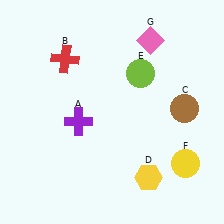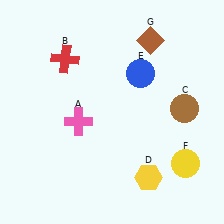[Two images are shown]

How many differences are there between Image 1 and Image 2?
There are 3 differences between the two images.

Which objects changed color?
A changed from purple to pink. E changed from lime to blue. G changed from pink to brown.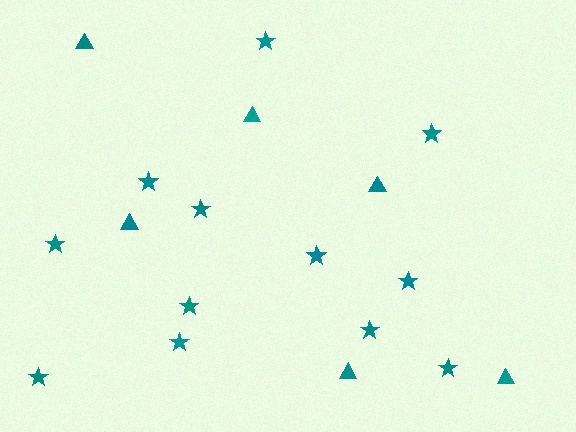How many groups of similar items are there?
There are 2 groups: one group of stars (12) and one group of triangles (6).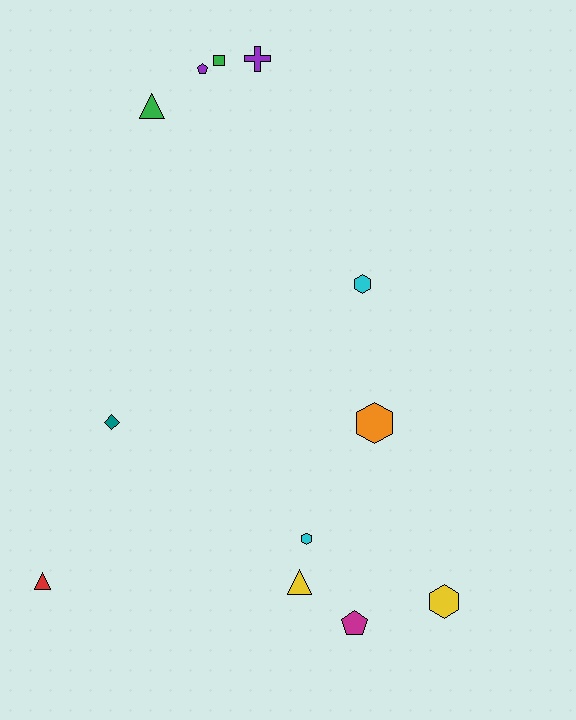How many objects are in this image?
There are 12 objects.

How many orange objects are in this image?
There is 1 orange object.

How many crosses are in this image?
There is 1 cross.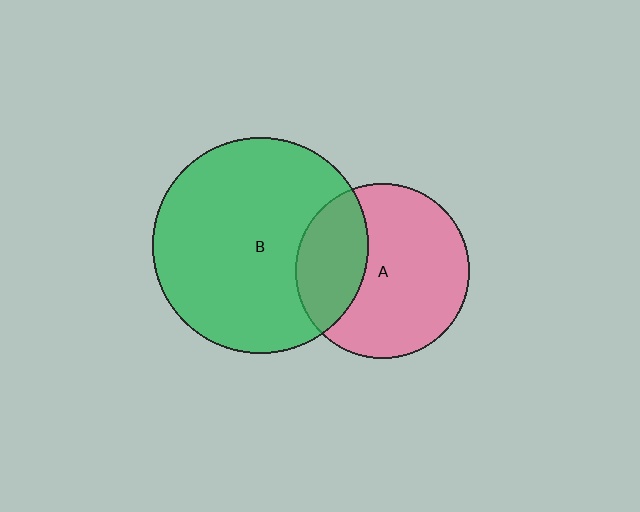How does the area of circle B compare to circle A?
Approximately 1.5 times.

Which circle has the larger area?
Circle B (green).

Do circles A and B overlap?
Yes.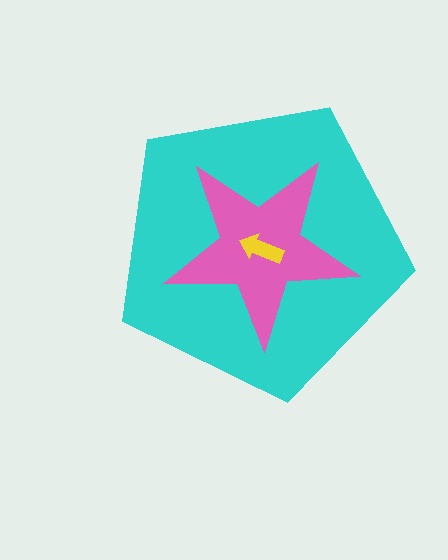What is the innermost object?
The yellow arrow.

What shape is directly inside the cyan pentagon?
The pink star.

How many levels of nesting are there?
3.